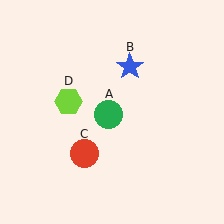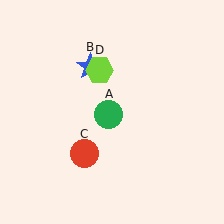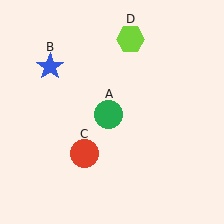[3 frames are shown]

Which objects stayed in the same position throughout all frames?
Green circle (object A) and red circle (object C) remained stationary.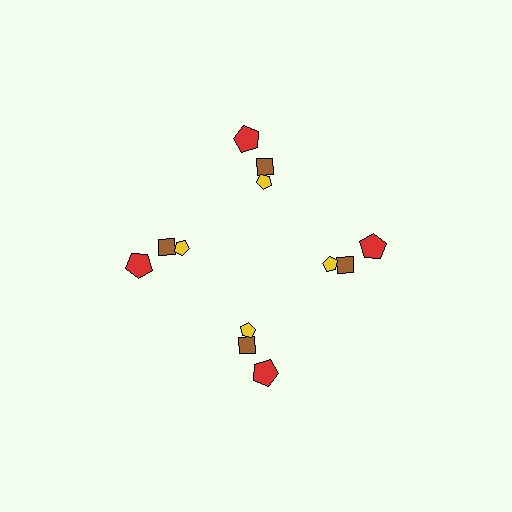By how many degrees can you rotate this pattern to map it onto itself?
The pattern maps onto itself every 90 degrees of rotation.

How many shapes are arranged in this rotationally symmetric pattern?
There are 12 shapes, arranged in 4 groups of 3.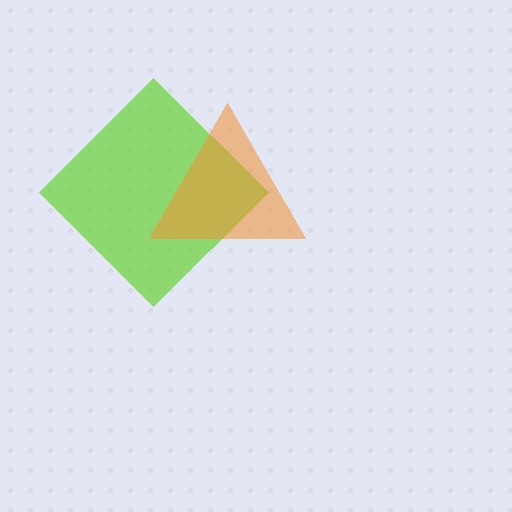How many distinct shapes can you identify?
There are 2 distinct shapes: a lime diamond, an orange triangle.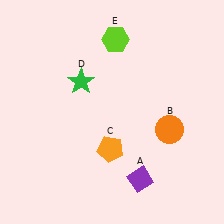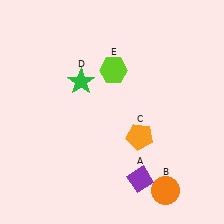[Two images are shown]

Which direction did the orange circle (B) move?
The orange circle (B) moved down.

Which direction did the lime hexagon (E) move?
The lime hexagon (E) moved down.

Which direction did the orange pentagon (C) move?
The orange pentagon (C) moved right.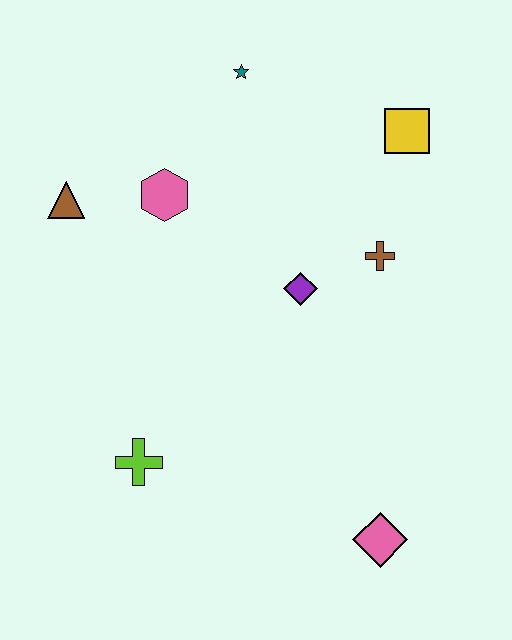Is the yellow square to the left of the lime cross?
No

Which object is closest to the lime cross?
The purple diamond is closest to the lime cross.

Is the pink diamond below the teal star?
Yes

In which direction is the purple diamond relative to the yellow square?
The purple diamond is below the yellow square.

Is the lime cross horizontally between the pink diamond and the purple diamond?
No